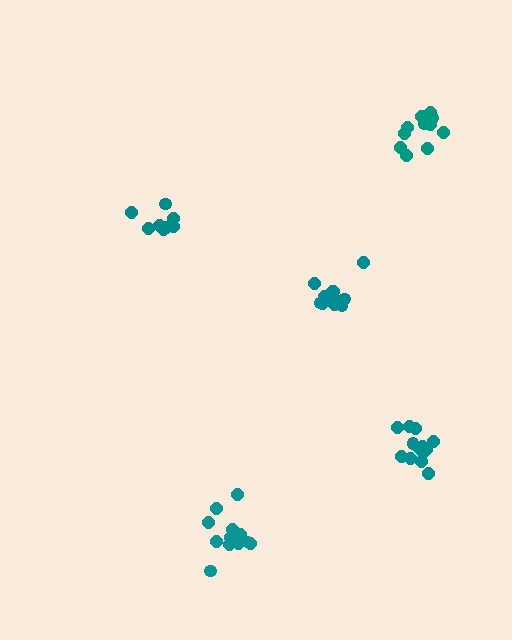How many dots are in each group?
Group 1: 14 dots, Group 2: 8 dots, Group 3: 12 dots, Group 4: 14 dots, Group 5: 12 dots (60 total).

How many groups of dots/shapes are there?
There are 5 groups.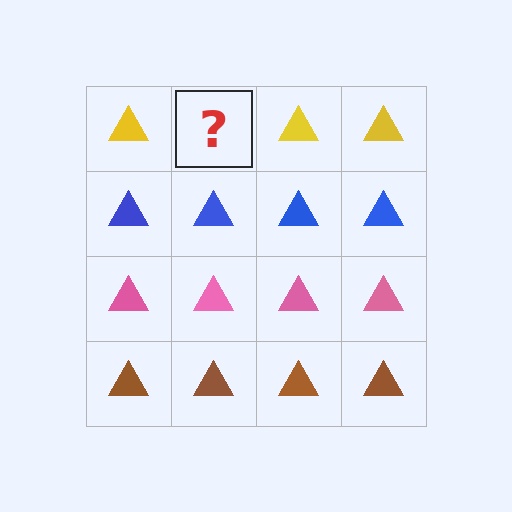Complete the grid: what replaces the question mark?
The question mark should be replaced with a yellow triangle.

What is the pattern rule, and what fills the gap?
The rule is that each row has a consistent color. The gap should be filled with a yellow triangle.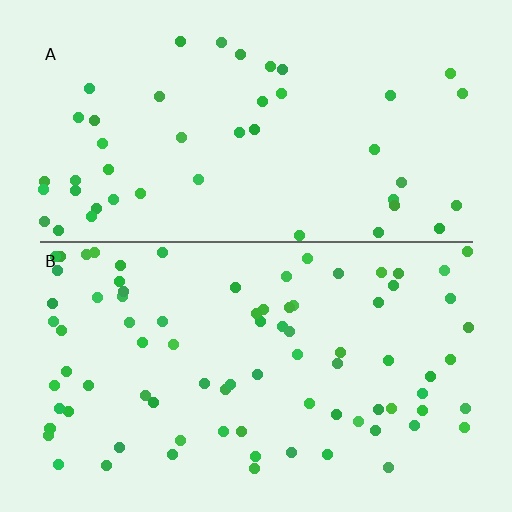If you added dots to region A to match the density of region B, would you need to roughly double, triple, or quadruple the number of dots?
Approximately double.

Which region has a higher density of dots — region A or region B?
B (the bottom).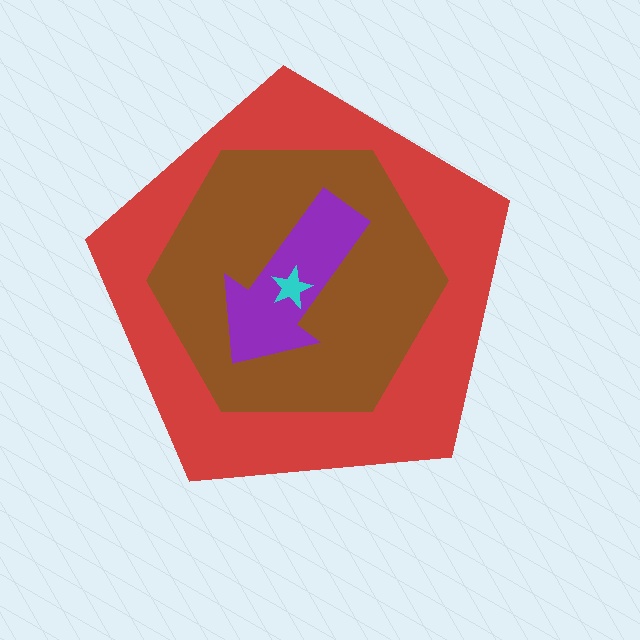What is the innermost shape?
The cyan star.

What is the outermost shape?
The red pentagon.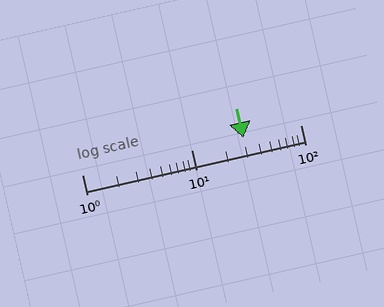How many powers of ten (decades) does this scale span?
The scale spans 2 decades, from 1 to 100.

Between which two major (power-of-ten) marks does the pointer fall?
The pointer is between 10 and 100.